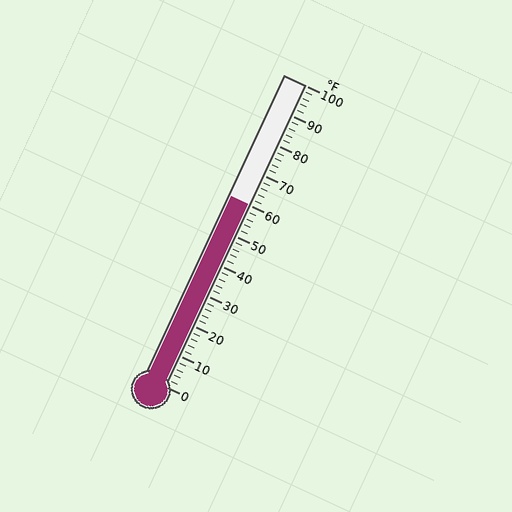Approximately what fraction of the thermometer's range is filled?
The thermometer is filled to approximately 60% of its range.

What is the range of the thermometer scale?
The thermometer scale ranges from 0°F to 100°F.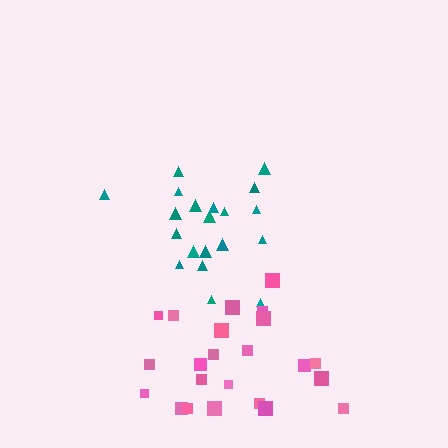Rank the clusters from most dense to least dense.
teal, pink.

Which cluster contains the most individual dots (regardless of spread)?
Pink (23).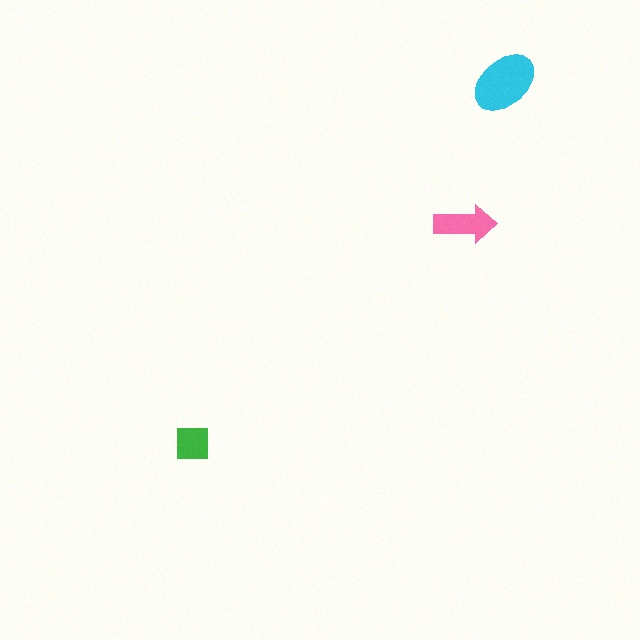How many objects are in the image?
There are 3 objects in the image.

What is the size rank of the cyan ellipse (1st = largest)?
1st.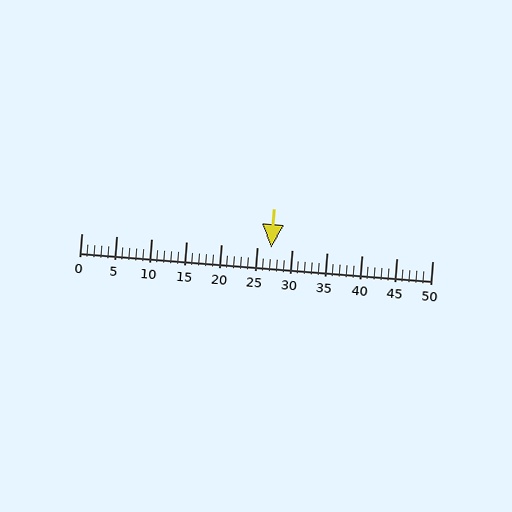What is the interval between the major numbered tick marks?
The major tick marks are spaced 5 units apart.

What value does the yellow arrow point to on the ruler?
The yellow arrow points to approximately 27.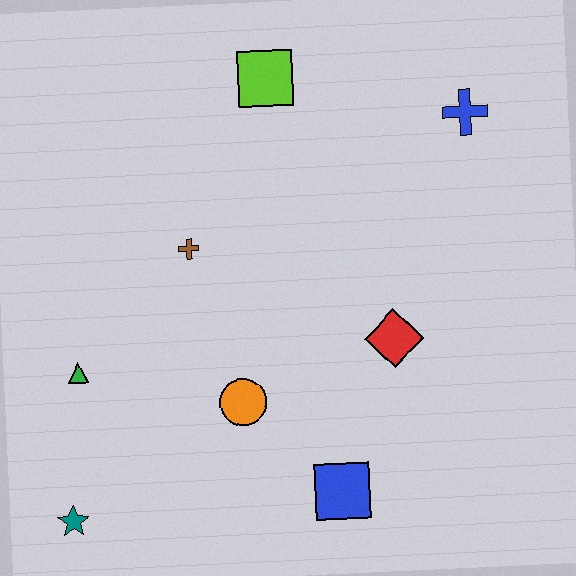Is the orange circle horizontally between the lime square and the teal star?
Yes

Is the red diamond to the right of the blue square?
Yes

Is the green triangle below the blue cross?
Yes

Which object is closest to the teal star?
The green triangle is closest to the teal star.